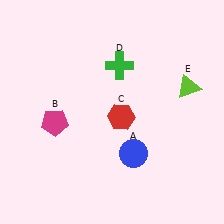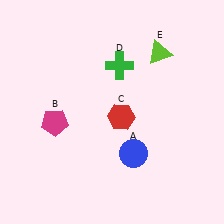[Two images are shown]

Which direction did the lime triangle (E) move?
The lime triangle (E) moved up.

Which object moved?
The lime triangle (E) moved up.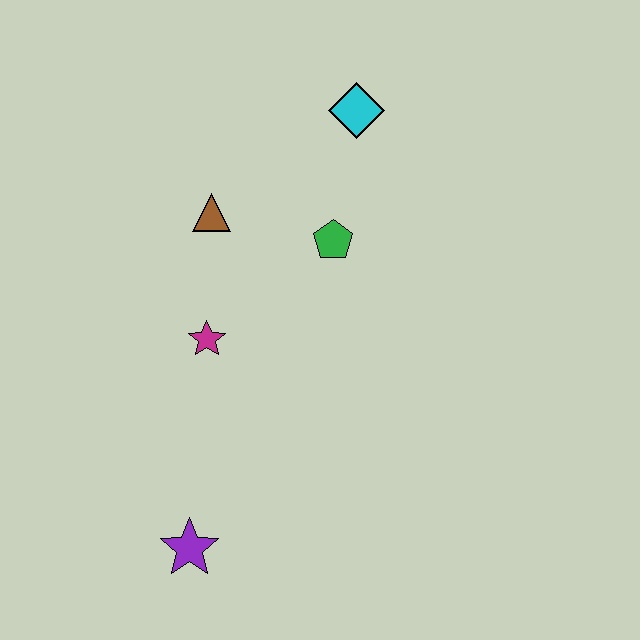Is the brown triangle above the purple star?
Yes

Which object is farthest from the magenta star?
The cyan diamond is farthest from the magenta star.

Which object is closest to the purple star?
The magenta star is closest to the purple star.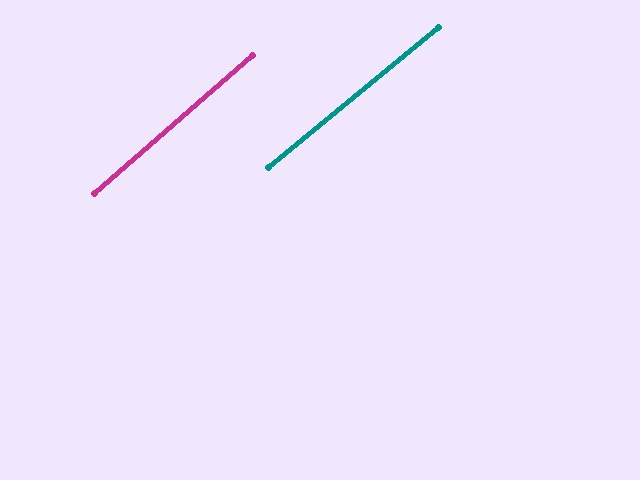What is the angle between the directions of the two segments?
Approximately 2 degrees.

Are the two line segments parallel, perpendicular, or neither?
Parallel — their directions differ by only 1.9°.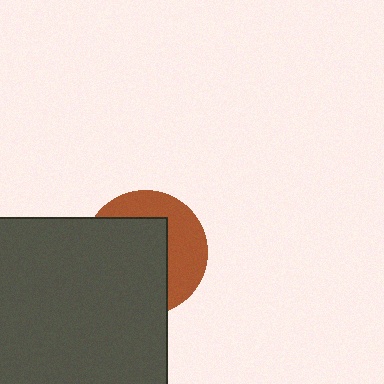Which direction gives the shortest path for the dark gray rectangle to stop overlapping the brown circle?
Moving toward the lower-left gives the shortest separation.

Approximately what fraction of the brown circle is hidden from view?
Roughly 59% of the brown circle is hidden behind the dark gray rectangle.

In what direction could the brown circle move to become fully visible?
The brown circle could move toward the upper-right. That would shift it out from behind the dark gray rectangle entirely.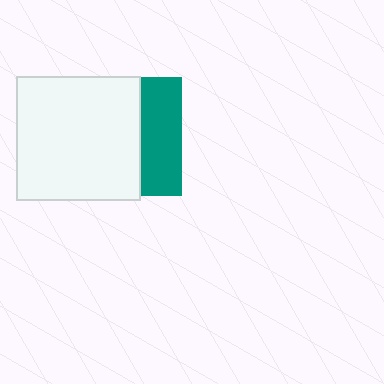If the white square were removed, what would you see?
You would see the complete teal square.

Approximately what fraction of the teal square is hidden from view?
Roughly 66% of the teal square is hidden behind the white square.